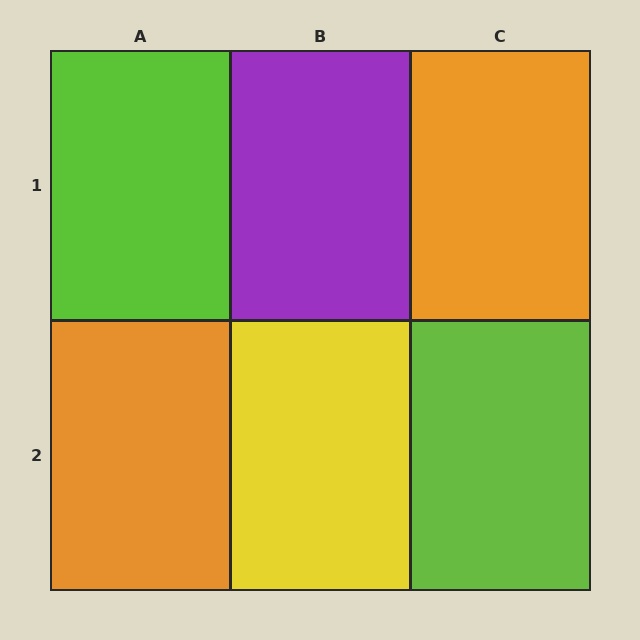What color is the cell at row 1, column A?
Lime.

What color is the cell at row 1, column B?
Purple.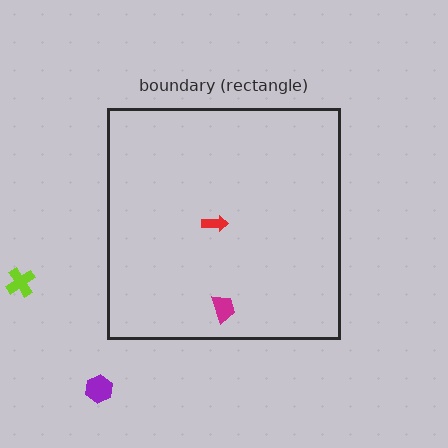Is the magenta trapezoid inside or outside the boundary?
Inside.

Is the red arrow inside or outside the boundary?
Inside.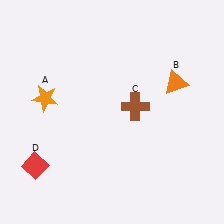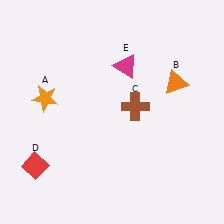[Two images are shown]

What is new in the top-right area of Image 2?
A magenta triangle (E) was added in the top-right area of Image 2.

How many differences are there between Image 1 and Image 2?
There is 1 difference between the two images.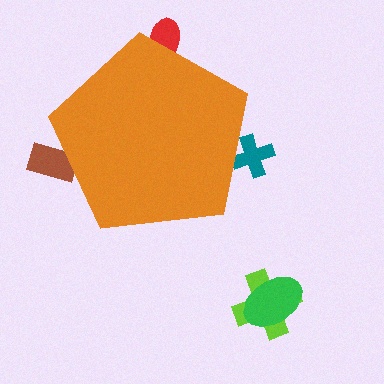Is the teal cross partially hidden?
Yes, the teal cross is partially hidden behind the orange pentagon.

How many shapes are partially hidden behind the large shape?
3 shapes are partially hidden.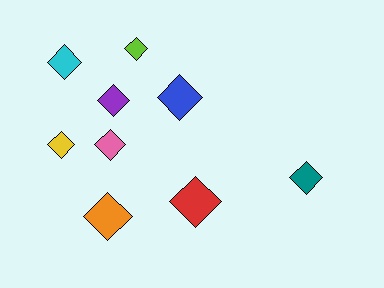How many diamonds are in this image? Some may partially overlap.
There are 9 diamonds.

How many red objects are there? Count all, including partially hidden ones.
There is 1 red object.